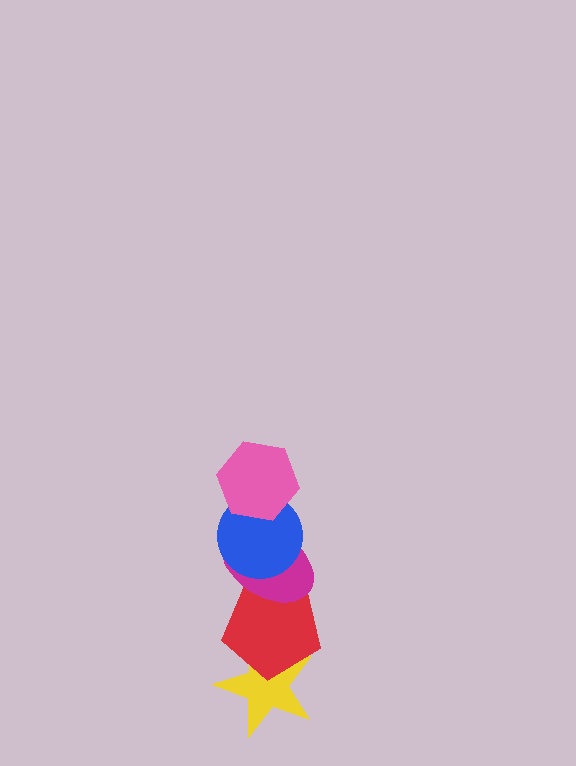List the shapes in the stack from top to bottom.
From top to bottom: the pink hexagon, the blue circle, the magenta ellipse, the red pentagon, the yellow star.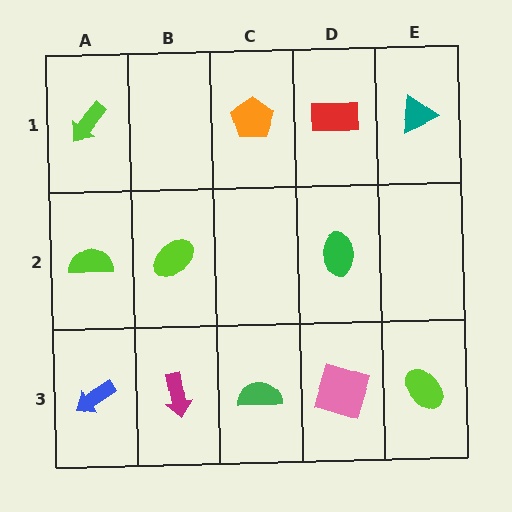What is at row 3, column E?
A lime ellipse.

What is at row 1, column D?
A red rectangle.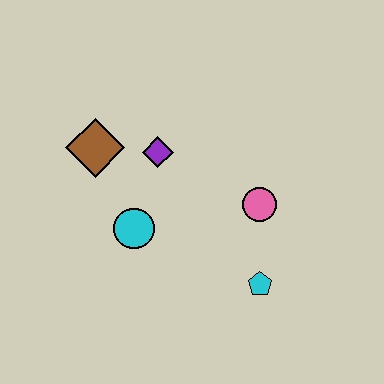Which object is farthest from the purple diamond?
The cyan pentagon is farthest from the purple diamond.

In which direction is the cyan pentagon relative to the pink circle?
The cyan pentagon is below the pink circle.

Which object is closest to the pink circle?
The cyan pentagon is closest to the pink circle.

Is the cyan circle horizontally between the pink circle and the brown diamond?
Yes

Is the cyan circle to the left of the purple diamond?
Yes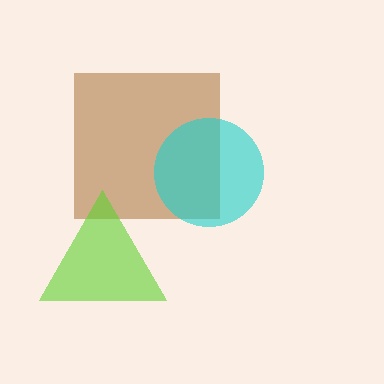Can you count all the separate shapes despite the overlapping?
Yes, there are 3 separate shapes.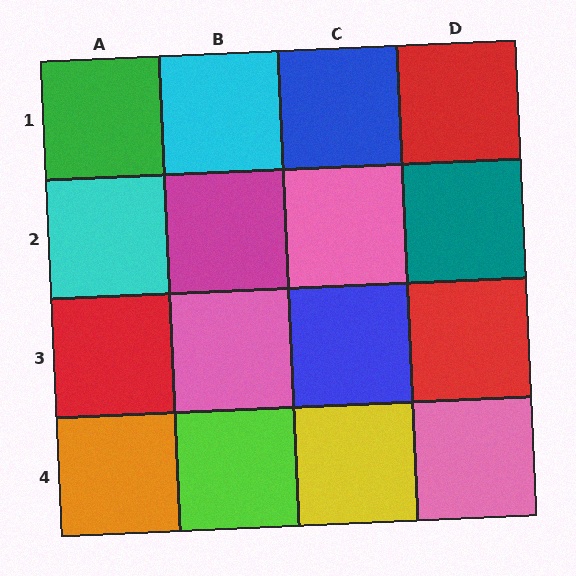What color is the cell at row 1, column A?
Green.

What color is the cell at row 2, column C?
Pink.